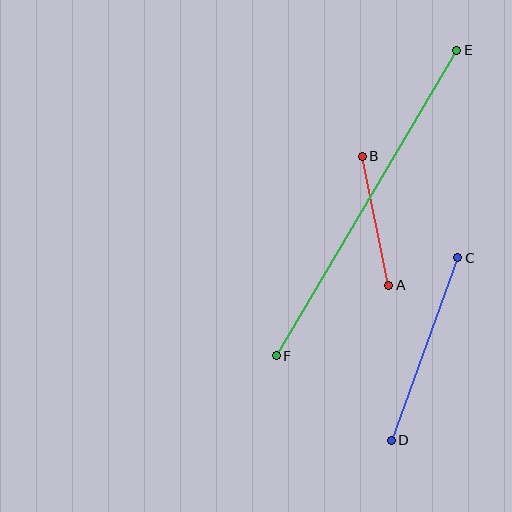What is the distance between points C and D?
The distance is approximately 194 pixels.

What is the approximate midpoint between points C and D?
The midpoint is at approximately (425, 349) pixels.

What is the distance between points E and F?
The distance is approximately 355 pixels.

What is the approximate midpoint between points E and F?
The midpoint is at approximately (367, 203) pixels.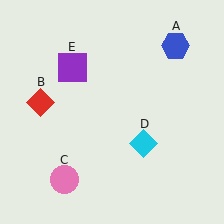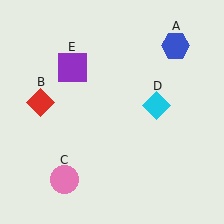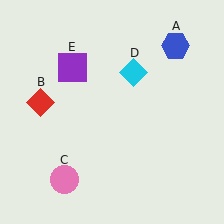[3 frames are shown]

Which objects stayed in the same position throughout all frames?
Blue hexagon (object A) and red diamond (object B) and pink circle (object C) and purple square (object E) remained stationary.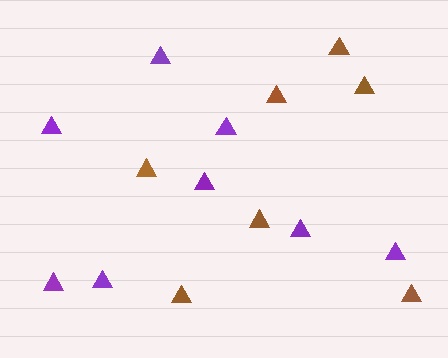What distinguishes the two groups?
There are 2 groups: one group of brown triangles (7) and one group of purple triangles (8).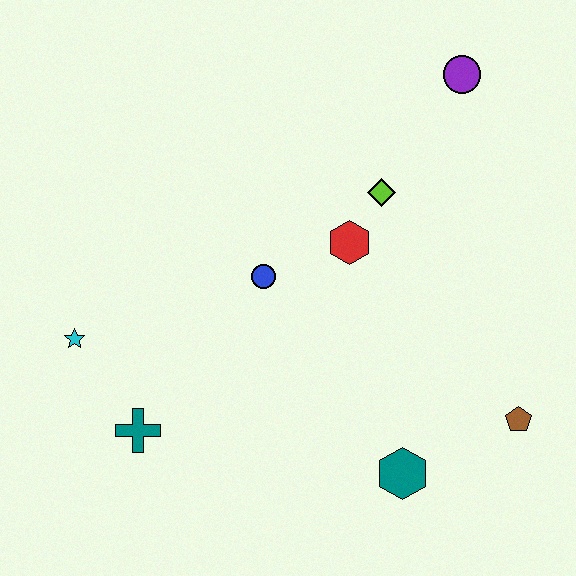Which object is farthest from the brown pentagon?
The cyan star is farthest from the brown pentagon.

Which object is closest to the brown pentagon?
The teal hexagon is closest to the brown pentagon.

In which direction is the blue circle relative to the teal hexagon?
The blue circle is above the teal hexagon.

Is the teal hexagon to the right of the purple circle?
No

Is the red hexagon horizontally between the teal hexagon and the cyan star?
Yes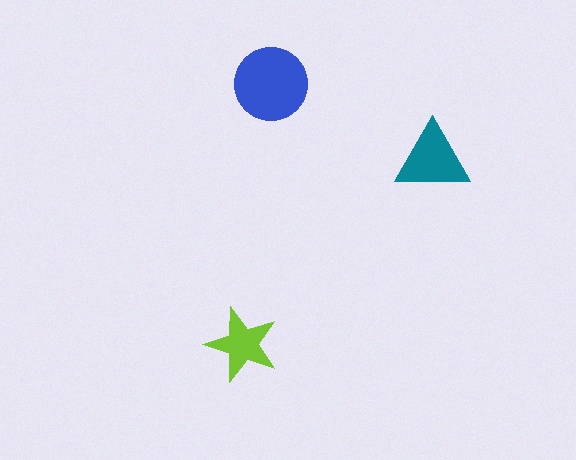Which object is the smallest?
The lime star.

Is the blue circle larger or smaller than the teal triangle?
Larger.